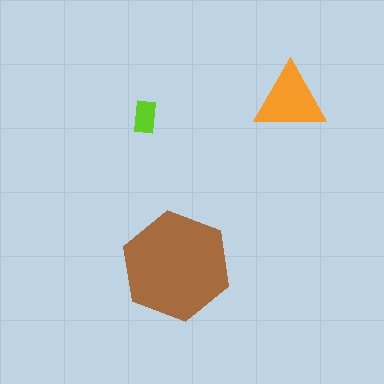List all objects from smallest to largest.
The lime rectangle, the orange triangle, the brown hexagon.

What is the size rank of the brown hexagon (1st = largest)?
1st.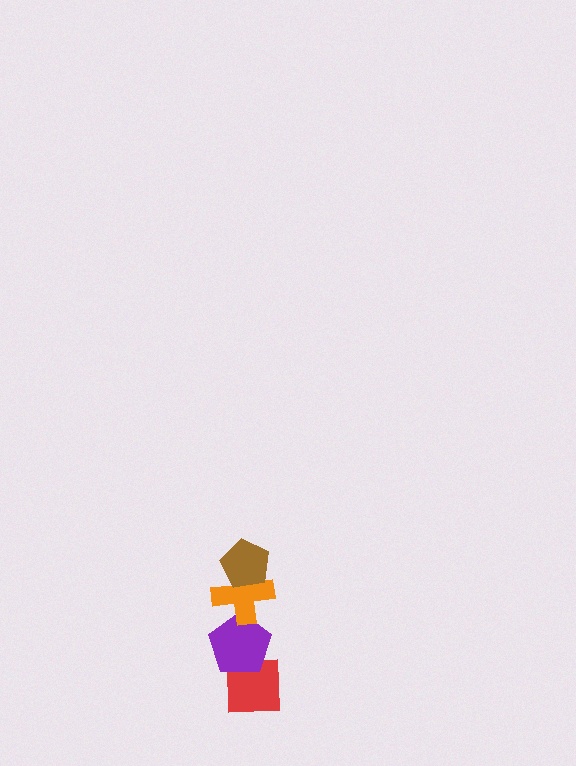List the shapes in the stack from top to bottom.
From top to bottom: the brown pentagon, the orange cross, the purple pentagon, the red square.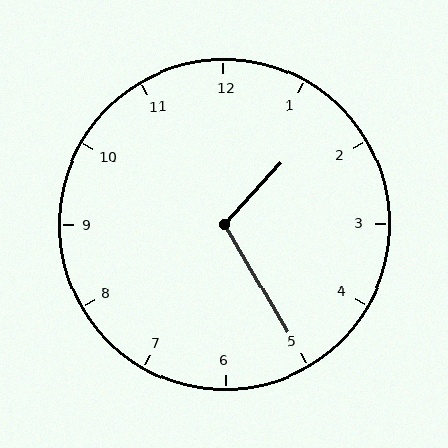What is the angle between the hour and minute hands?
Approximately 108 degrees.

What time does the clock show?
1:25.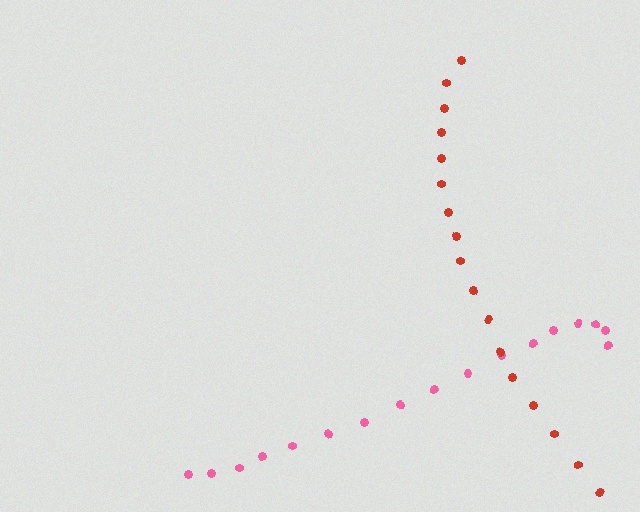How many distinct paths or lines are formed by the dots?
There are 2 distinct paths.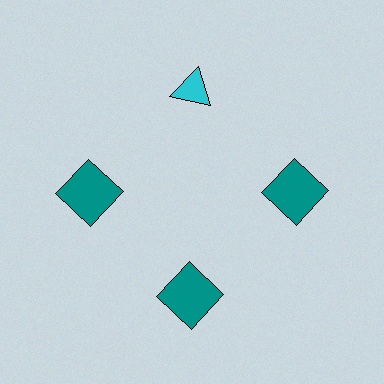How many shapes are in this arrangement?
There are 4 shapes arranged in a ring pattern.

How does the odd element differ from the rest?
It differs in both color (cyan instead of teal) and shape (triangle instead of square).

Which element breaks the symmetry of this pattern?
The cyan triangle at roughly the 12 o'clock position breaks the symmetry. All other shapes are teal squares.